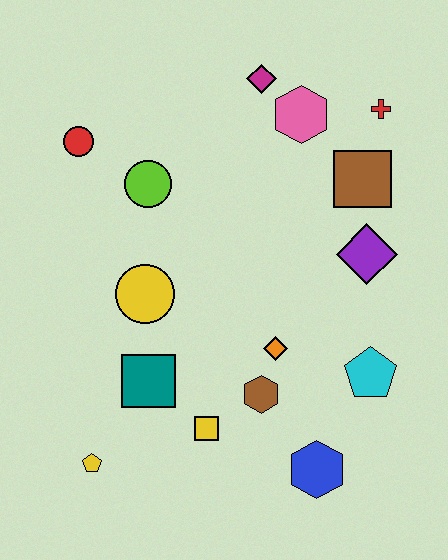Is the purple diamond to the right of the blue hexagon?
Yes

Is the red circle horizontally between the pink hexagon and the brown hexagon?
No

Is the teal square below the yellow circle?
Yes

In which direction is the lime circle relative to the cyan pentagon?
The lime circle is to the left of the cyan pentagon.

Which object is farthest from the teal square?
The red cross is farthest from the teal square.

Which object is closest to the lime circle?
The red circle is closest to the lime circle.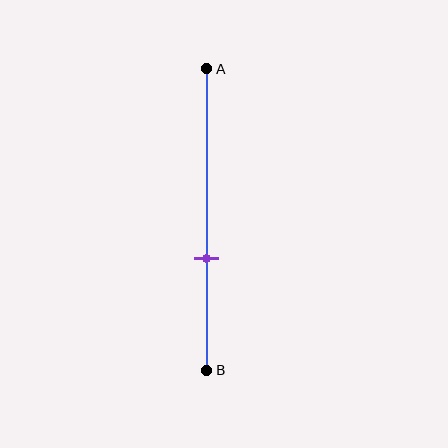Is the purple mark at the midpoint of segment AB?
No, the mark is at about 65% from A, not at the 50% midpoint.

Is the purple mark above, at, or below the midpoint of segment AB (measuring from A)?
The purple mark is below the midpoint of segment AB.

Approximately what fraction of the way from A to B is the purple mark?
The purple mark is approximately 65% of the way from A to B.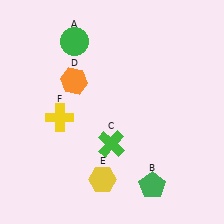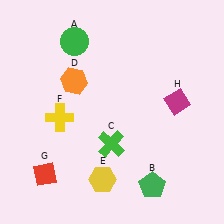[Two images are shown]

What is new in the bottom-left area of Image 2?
A red diamond (G) was added in the bottom-left area of Image 2.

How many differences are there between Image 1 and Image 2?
There are 2 differences between the two images.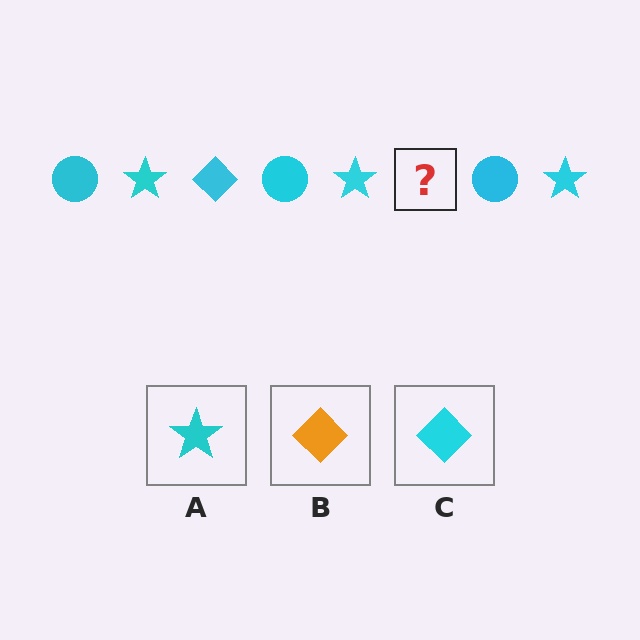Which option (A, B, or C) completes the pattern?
C.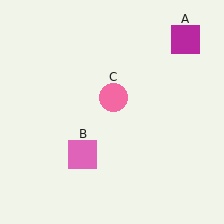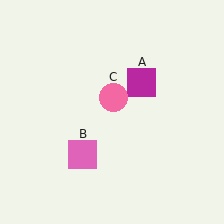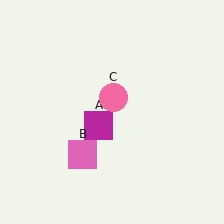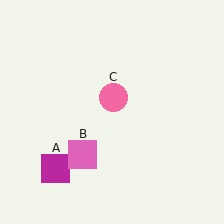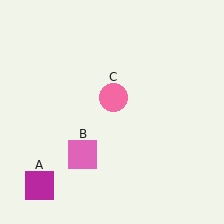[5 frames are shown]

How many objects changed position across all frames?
1 object changed position: magenta square (object A).